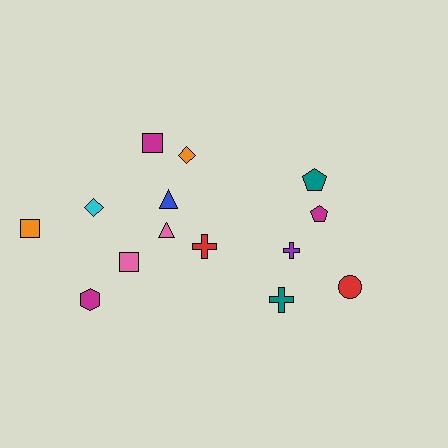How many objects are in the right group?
There are 6 objects.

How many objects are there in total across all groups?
There are 14 objects.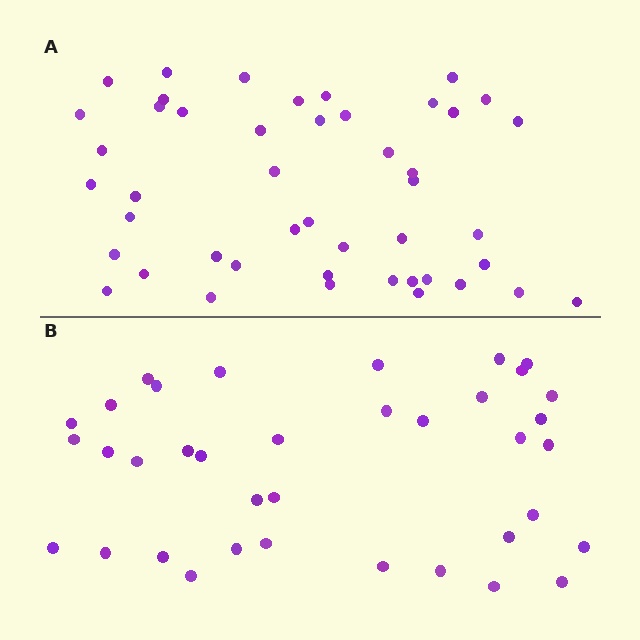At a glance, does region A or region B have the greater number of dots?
Region A (the top region) has more dots.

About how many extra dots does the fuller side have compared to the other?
Region A has roughly 8 or so more dots than region B.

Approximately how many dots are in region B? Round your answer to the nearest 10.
About 40 dots. (The exact count is 37, which rounds to 40.)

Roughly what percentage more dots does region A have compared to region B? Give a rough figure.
About 25% more.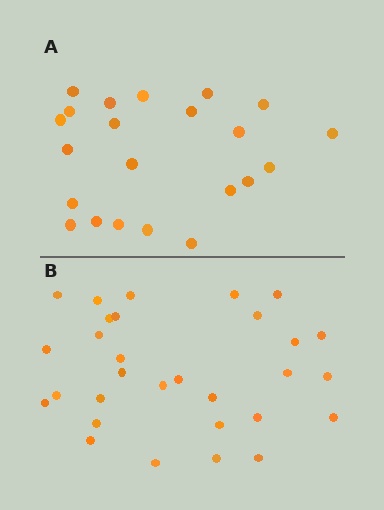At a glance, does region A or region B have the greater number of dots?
Region B (the bottom region) has more dots.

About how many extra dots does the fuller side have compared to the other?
Region B has roughly 8 or so more dots than region A.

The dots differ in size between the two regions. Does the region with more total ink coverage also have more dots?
No. Region A has more total ink coverage because its dots are larger, but region B actually contains more individual dots. Total area can be misleading — the number of items is what matters here.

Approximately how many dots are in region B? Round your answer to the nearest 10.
About 30 dots.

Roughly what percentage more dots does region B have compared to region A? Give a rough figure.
About 35% more.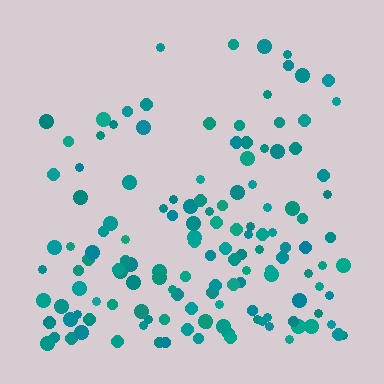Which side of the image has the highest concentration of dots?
The bottom.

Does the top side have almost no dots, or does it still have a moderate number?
Still a moderate number, just noticeably fewer than the bottom.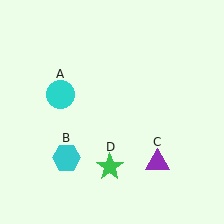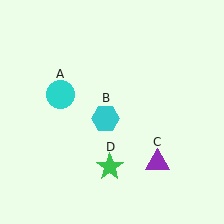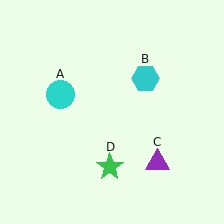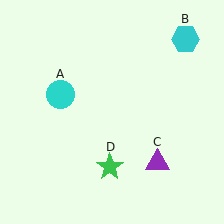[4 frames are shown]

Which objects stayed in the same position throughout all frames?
Cyan circle (object A) and purple triangle (object C) and green star (object D) remained stationary.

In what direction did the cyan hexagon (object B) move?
The cyan hexagon (object B) moved up and to the right.